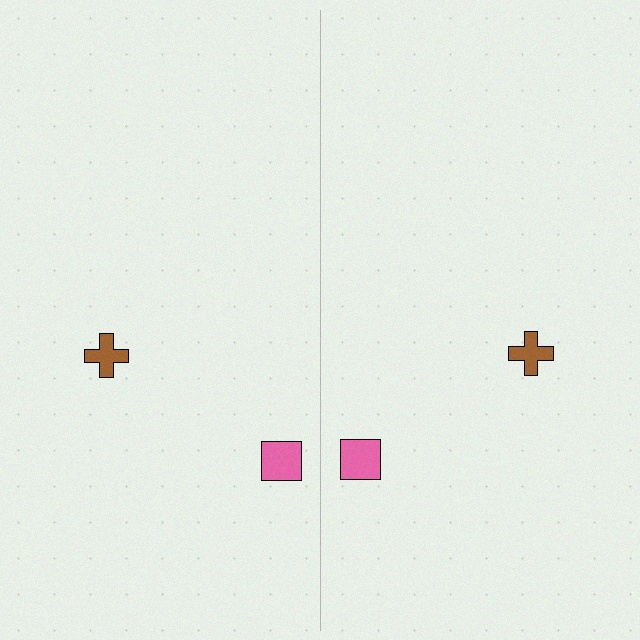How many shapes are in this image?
There are 4 shapes in this image.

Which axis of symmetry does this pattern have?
The pattern has a vertical axis of symmetry running through the center of the image.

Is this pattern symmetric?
Yes, this pattern has bilateral (reflection) symmetry.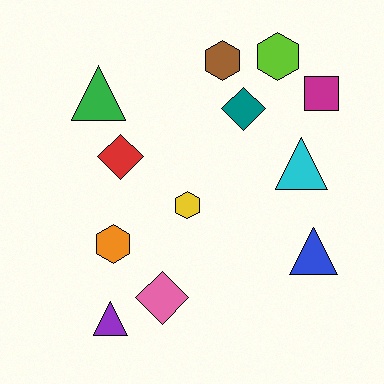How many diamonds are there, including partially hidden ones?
There are 3 diamonds.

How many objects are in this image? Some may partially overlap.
There are 12 objects.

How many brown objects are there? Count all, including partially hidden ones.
There is 1 brown object.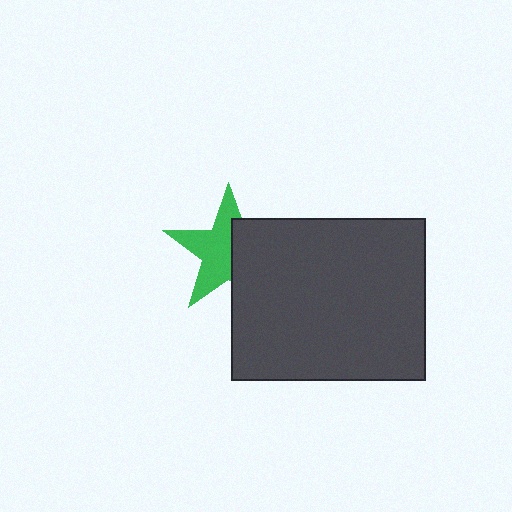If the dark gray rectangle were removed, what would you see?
You would see the complete green star.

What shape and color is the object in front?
The object in front is a dark gray rectangle.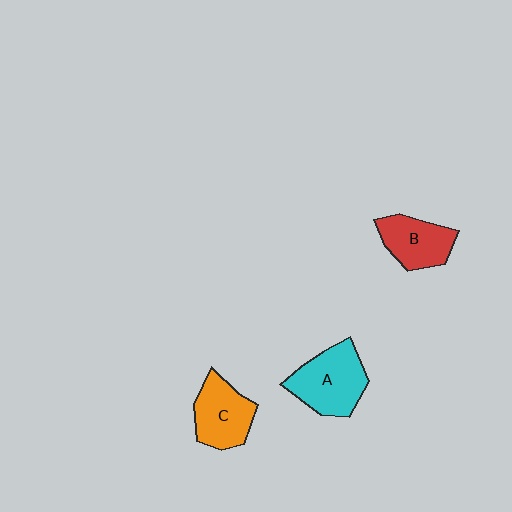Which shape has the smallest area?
Shape B (red).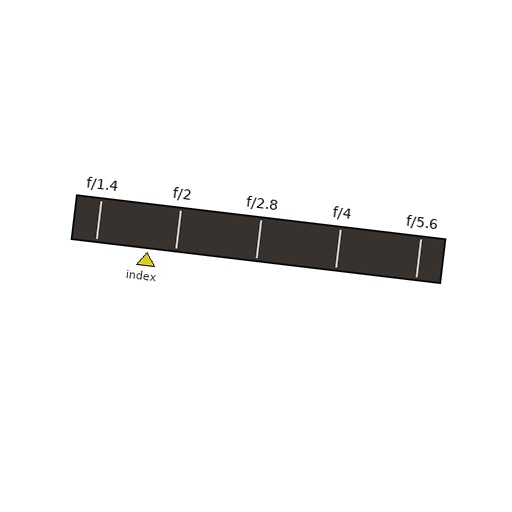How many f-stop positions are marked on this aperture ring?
There are 5 f-stop positions marked.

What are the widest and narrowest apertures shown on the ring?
The widest aperture shown is f/1.4 and the narrowest is f/5.6.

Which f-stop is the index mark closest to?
The index mark is closest to f/2.